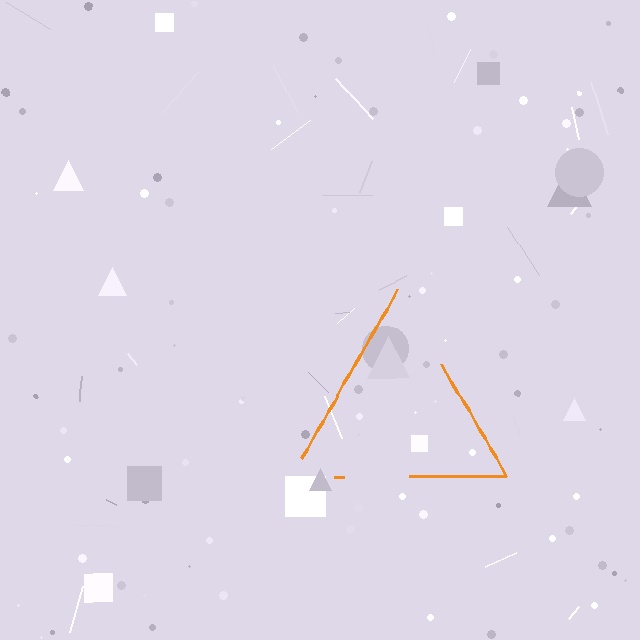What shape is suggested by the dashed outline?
The dashed outline suggests a triangle.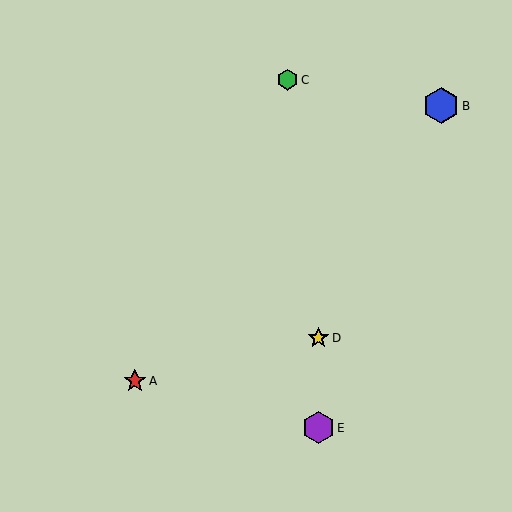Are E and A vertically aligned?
No, E is at x≈318 and A is at x≈135.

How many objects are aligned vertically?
2 objects (D, E) are aligned vertically.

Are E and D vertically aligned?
Yes, both are at x≈318.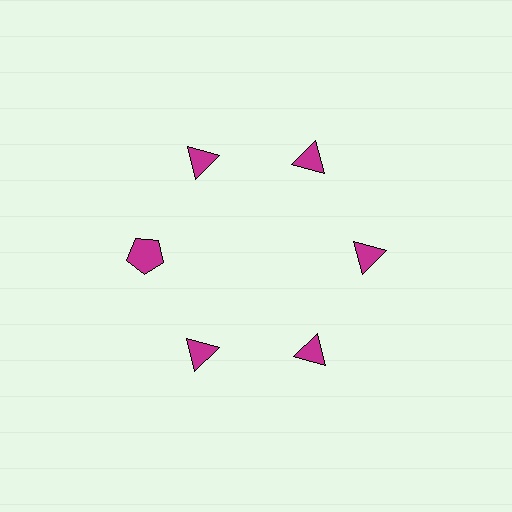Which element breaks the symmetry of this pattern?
The magenta pentagon at roughly the 9 o'clock position breaks the symmetry. All other shapes are magenta triangles.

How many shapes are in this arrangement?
There are 6 shapes arranged in a ring pattern.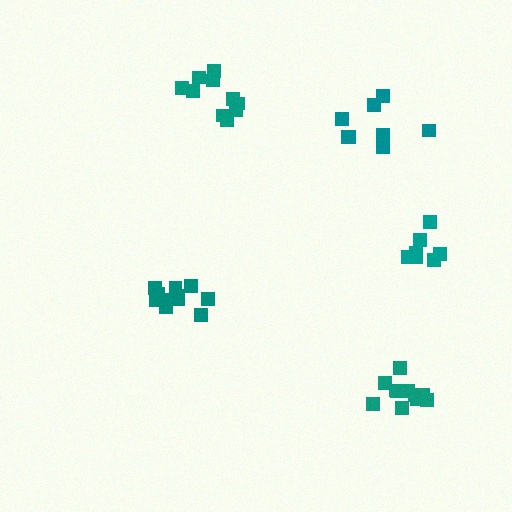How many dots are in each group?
Group 1: 8 dots, Group 2: 7 dots, Group 3: 11 dots, Group 4: 11 dots, Group 5: 10 dots (47 total).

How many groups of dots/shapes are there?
There are 5 groups.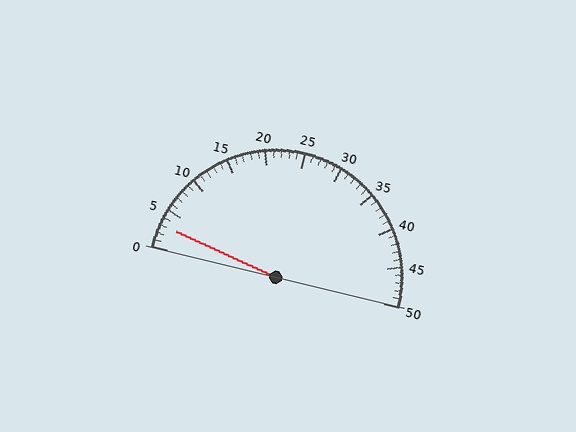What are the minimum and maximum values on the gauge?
The gauge ranges from 0 to 50.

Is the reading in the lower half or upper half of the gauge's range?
The reading is in the lower half of the range (0 to 50).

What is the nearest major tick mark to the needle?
The nearest major tick mark is 5.